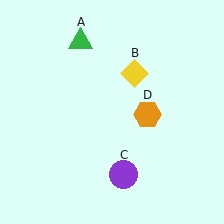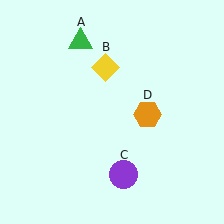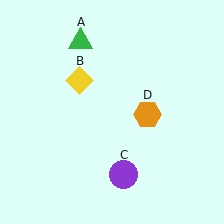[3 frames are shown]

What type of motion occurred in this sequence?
The yellow diamond (object B) rotated counterclockwise around the center of the scene.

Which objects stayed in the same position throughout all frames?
Green triangle (object A) and purple circle (object C) and orange hexagon (object D) remained stationary.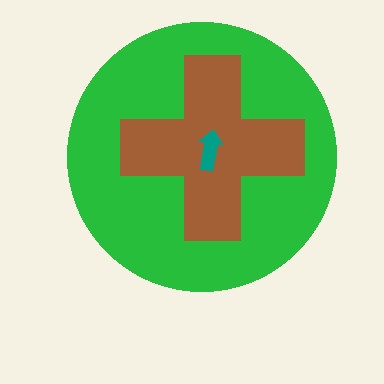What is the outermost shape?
The green circle.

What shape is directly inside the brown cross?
The teal arrow.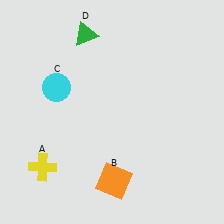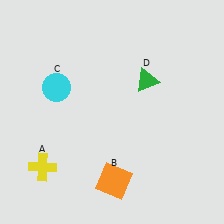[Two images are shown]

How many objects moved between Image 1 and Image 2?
1 object moved between the two images.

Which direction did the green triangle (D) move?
The green triangle (D) moved right.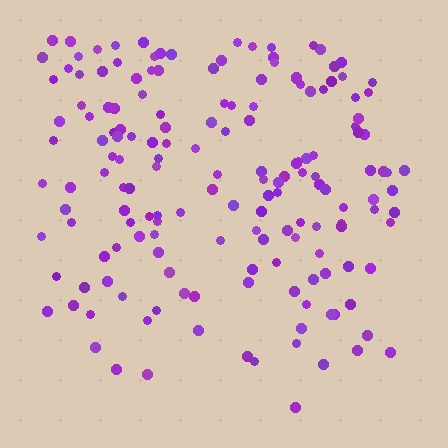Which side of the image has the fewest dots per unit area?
The bottom.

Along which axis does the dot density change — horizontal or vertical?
Vertical.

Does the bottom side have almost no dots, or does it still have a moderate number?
Still a moderate number, just noticeably fewer than the top.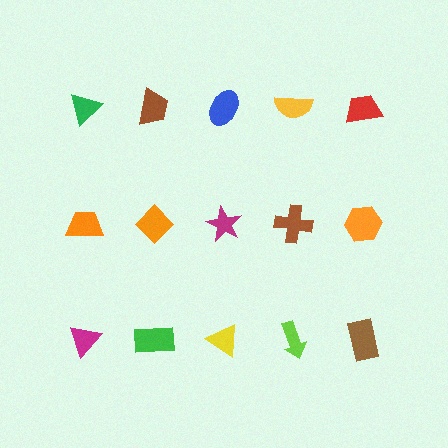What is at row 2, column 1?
An orange trapezoid.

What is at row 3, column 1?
A magenta triangle.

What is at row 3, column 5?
A brown rectangle.